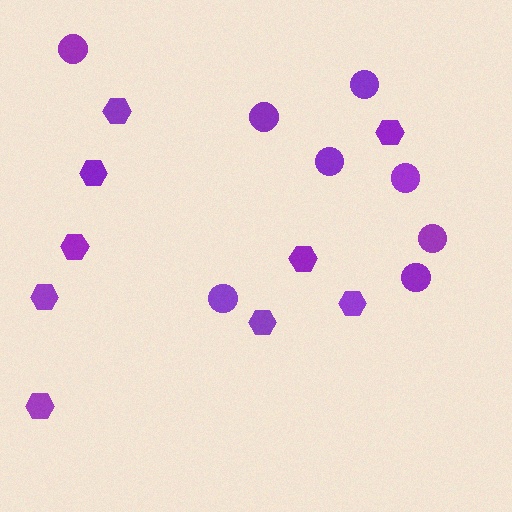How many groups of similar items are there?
There are 2 groups: one group of circles (8) and one group of hexagons (9).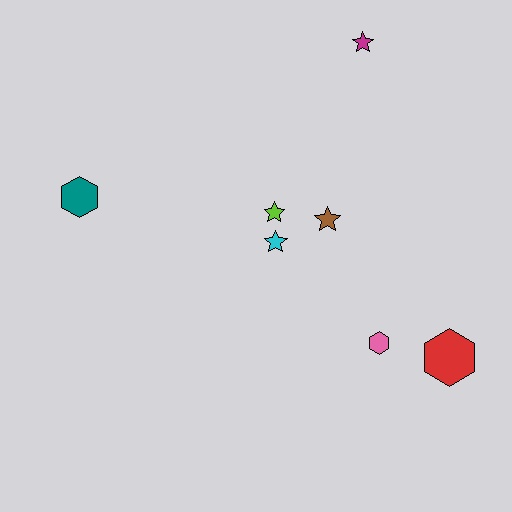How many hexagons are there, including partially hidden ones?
There are 3 hexagons.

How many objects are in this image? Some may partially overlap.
There are 7 objects.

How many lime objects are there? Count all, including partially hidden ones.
There is 1 lime object.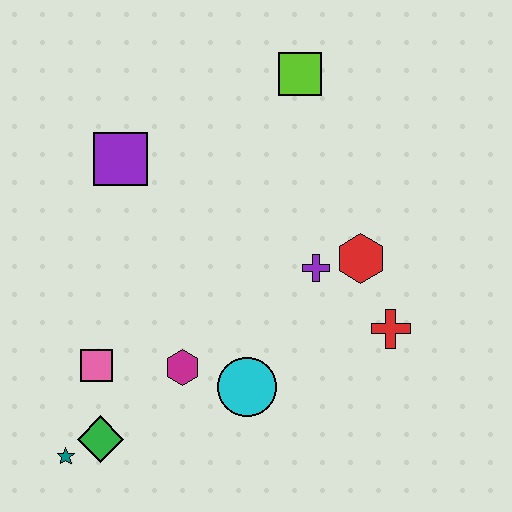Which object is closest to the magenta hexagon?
The cyan circle is closest to the magenta hexagon.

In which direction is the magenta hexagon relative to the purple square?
The magenta hexagon is below the purple square.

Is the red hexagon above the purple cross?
Yes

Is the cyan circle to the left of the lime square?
Yes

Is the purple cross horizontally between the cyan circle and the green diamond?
No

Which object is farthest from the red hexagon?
The teal star is farthest from the red hexagon.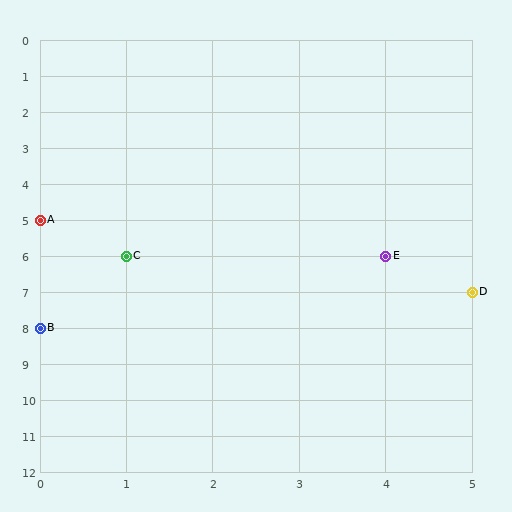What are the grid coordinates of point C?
Point C is at grid coordinates (1, 6).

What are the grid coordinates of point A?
Point A is at grid coordinates (0, 5).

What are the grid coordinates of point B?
Point B is at grid coordinates (0, 8).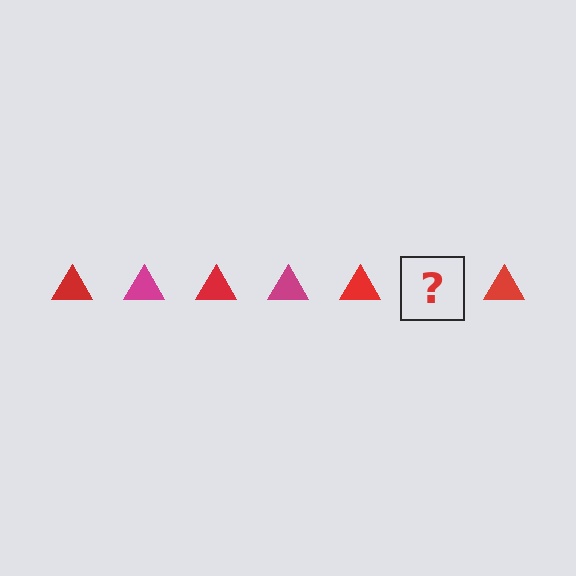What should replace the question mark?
The question mark should be replaced with a magenta triangle.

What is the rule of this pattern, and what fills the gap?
The rule is that the pattern cycles through red, magenta triangles. The gap should be filled with a magenta triangle.